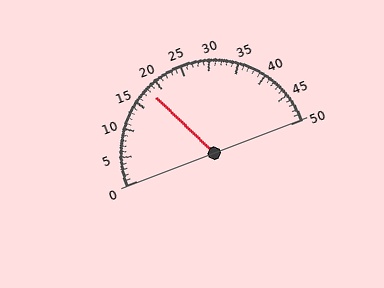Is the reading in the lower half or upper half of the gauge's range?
The reading is in the lower half of the range (0 to 50).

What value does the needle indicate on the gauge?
The needle indicates approximately 18.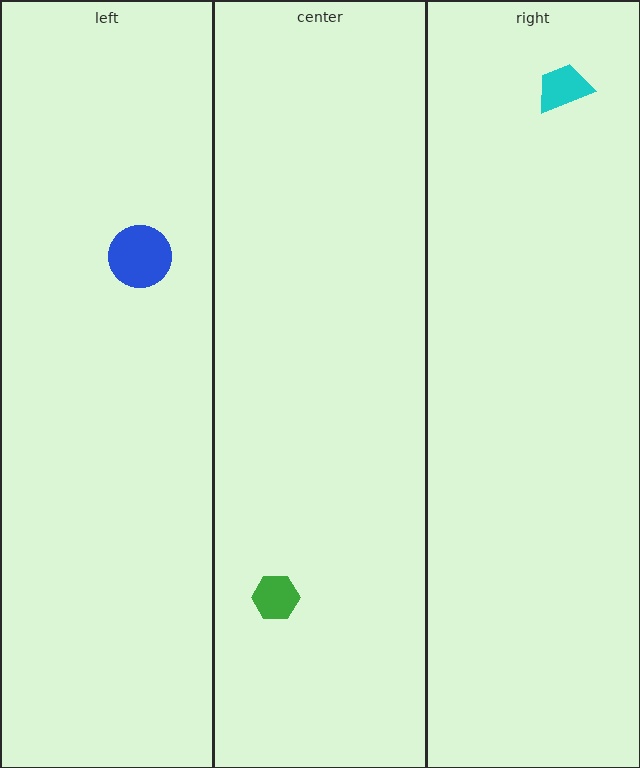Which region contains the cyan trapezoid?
The right region.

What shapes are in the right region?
The cyan trapezoid.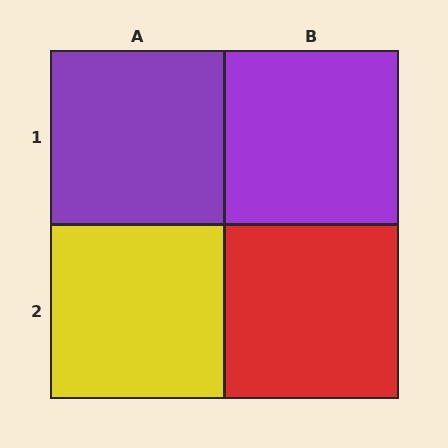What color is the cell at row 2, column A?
Yellow.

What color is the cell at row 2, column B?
Red.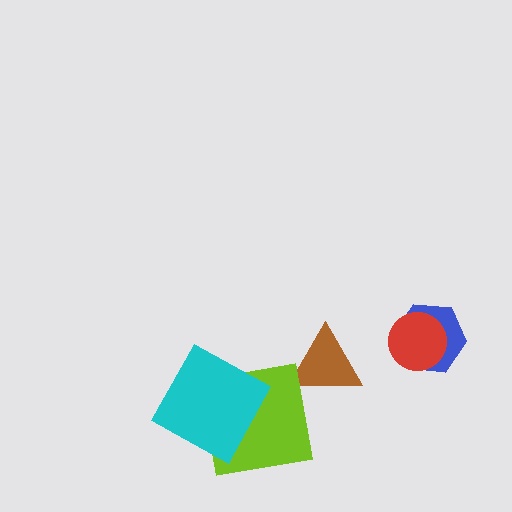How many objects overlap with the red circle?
1 object overlaps with the red circle.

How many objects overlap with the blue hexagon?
1 object overlaps with the blue hexagon.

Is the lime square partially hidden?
Yes, it is partially covered by another shape.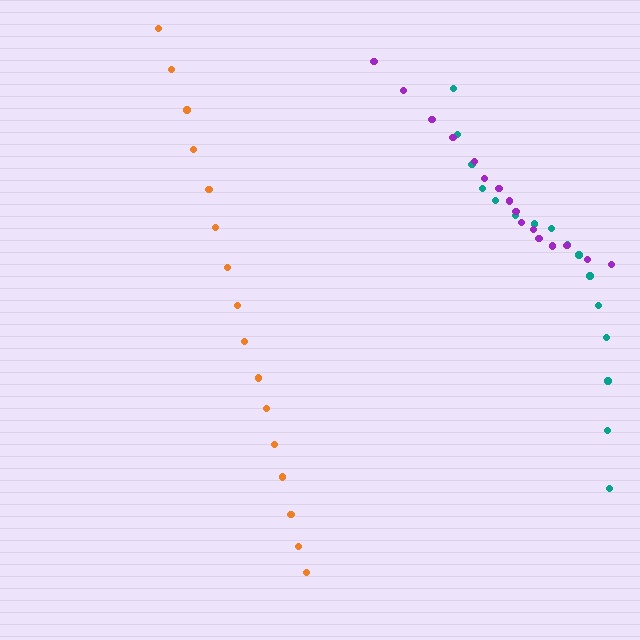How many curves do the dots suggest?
There are 3 distinct paths.